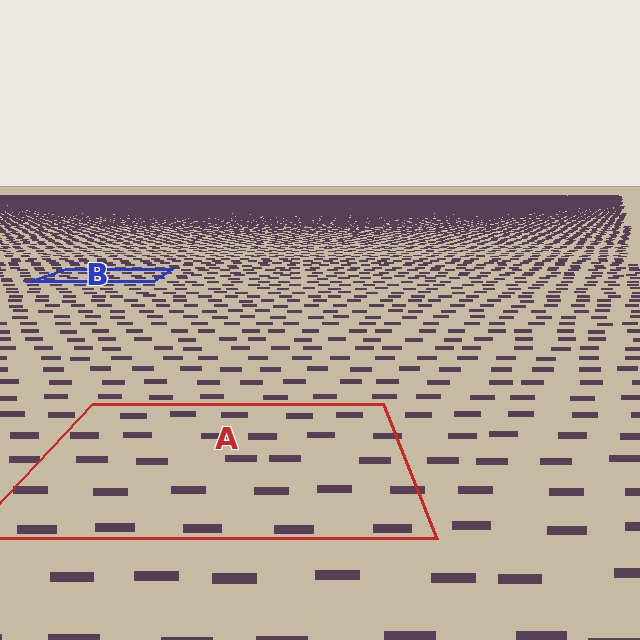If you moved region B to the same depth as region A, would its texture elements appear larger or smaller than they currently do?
They would appear larger. At a closer depth, the same texture elements are projected at a bigger on-screen size.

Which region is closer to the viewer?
Region A is closer. The texture elements there are larger and more spread out.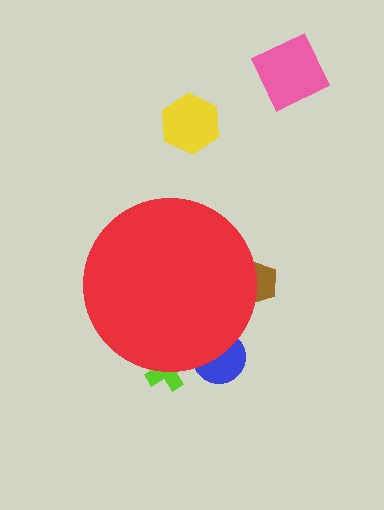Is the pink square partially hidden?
No, the pink square is fully visible.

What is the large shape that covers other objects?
A red circle.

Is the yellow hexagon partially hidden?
No, the yellow hexagon is fully visible.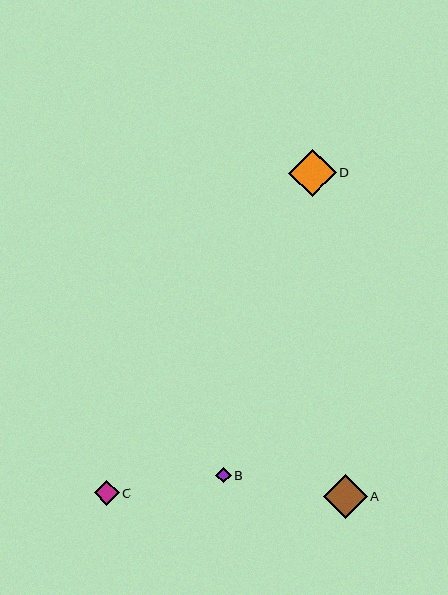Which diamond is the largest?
Diamond D is the largest with a size of approximately 48 pixels.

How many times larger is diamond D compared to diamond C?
Diamond D is approximately 1.9 times the size of diamond C.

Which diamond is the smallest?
Diamond B is the smallest with a size of approximately 16 pixels.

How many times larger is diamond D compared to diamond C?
Diamond D is approximately 1.9 times the size of diamond C.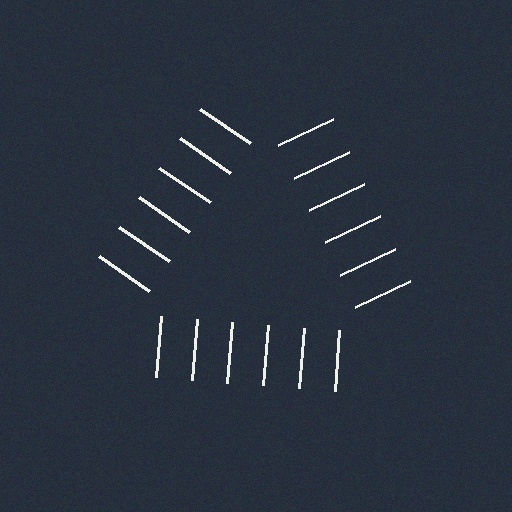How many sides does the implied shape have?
3 sides — the line-ends trace a triangle.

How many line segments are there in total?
18 — 6 along each of the 3 edges.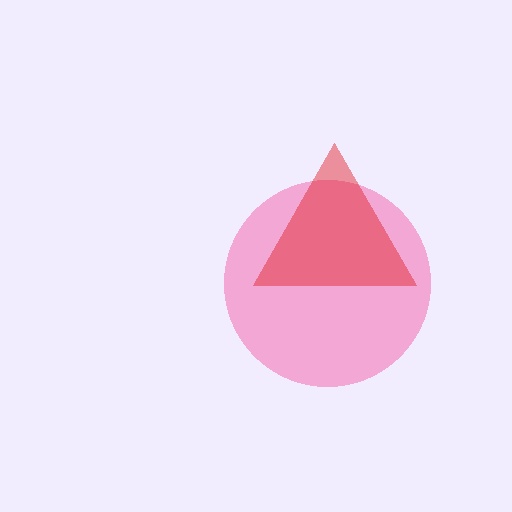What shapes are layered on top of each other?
The layered shapes are: a pink circle, a red triangle.